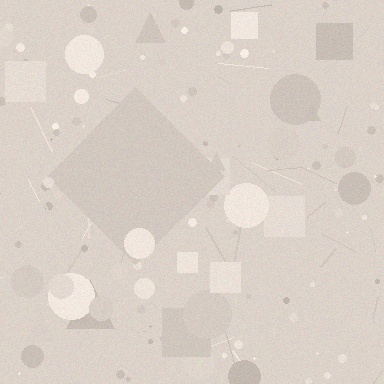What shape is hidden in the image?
A diamond is hidden in the image.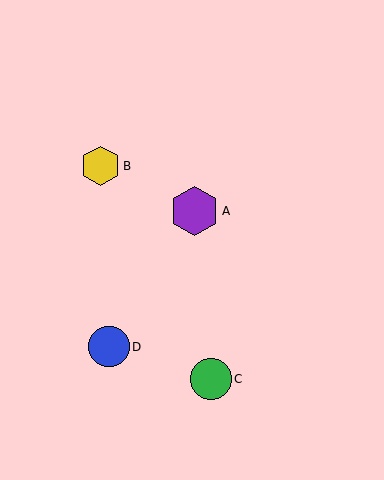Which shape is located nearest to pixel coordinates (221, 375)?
The green circle (labeled C) at (211, 379) is nearest to that location.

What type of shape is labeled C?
Shape C is a green circle.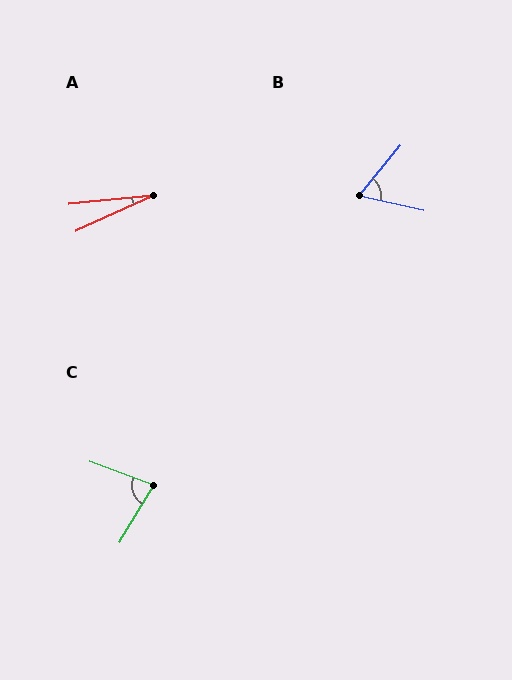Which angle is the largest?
C, at approximately 79 degrees.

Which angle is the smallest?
A, at approximately 19 degrees.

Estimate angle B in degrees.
Approximately 64 degrees.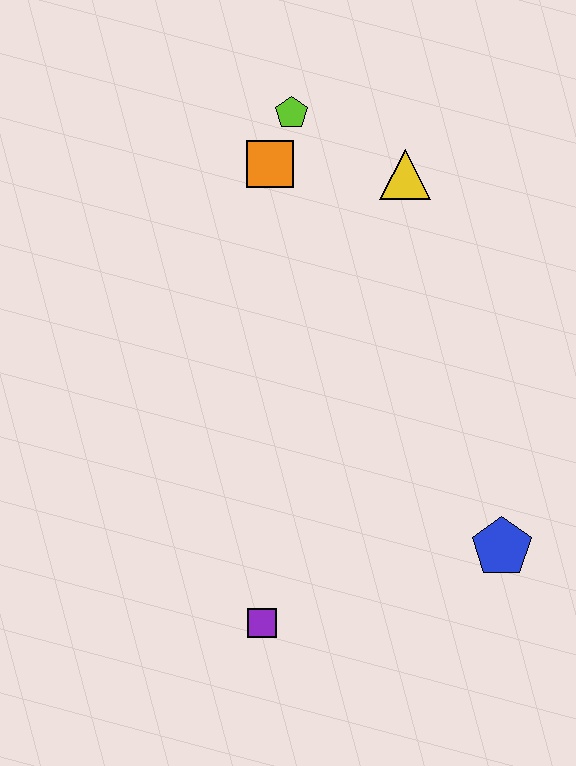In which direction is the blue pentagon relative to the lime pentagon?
The blue pentagon is below the lime pentagon.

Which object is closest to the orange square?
The lime pentagon is closest to the orange square.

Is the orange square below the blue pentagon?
No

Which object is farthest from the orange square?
The purple square is farthest from the orange square.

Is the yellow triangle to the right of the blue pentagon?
No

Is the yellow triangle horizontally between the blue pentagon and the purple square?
Yes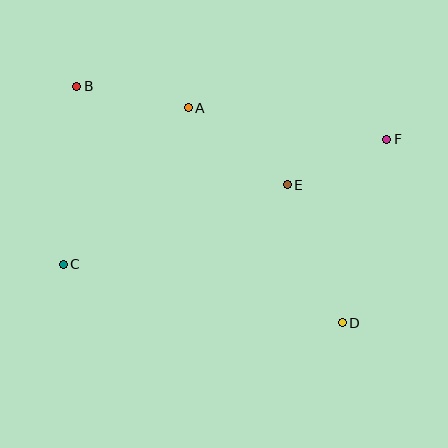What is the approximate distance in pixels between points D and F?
The distance between D and F is approximately 189 pixels.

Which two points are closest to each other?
Points E and F are closest to each other.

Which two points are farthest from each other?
Points B and D are farthest from each other.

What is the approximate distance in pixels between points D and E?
The distance between D and E is approximately 149 pixels.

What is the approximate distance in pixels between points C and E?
The distance between C and E is approximately 238 pixels.